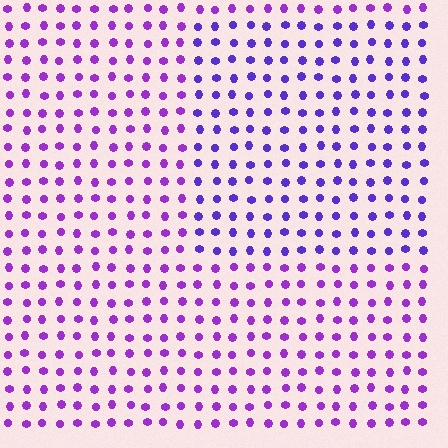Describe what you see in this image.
The image is filled with small purple elements in a uniform arrangement. A rectangle-shaped region is visible where the elements are tinted to a slightly different hue, forming a subtle color boundary.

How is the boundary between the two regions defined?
The boundary is defined purely by a slight shift in hue (about 27 degrees). Spacing, size, and orientation are identical on both sides.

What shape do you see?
I see a rectangle.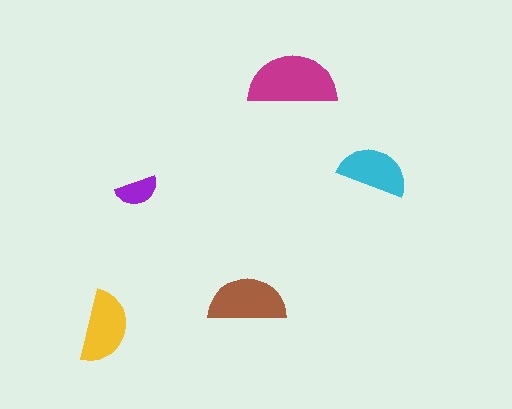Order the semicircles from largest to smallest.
the magenta one, the brown one, the yellow one, the cyan one, the purple one.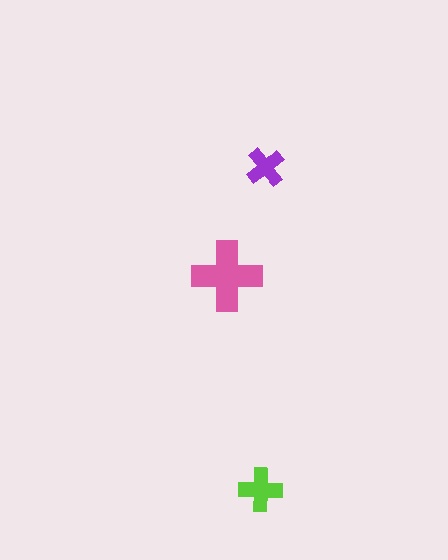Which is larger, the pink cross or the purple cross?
The pink one.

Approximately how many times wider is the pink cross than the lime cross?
About 1.5 times wider.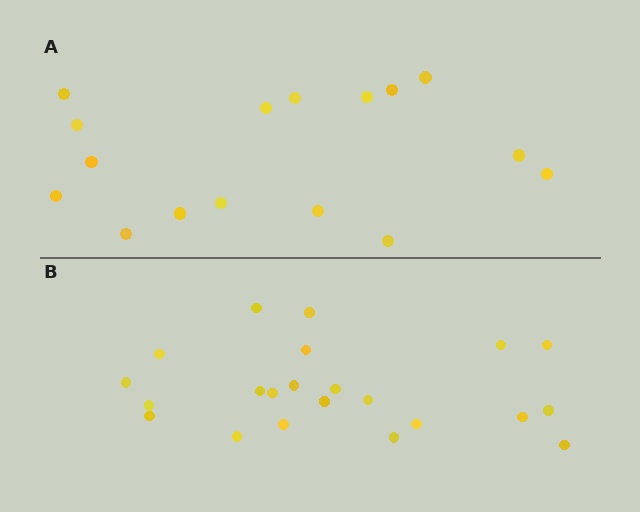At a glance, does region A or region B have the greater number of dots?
Region B (the bottom region) has more dots.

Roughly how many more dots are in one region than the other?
Region B has about 6 more dots than region A.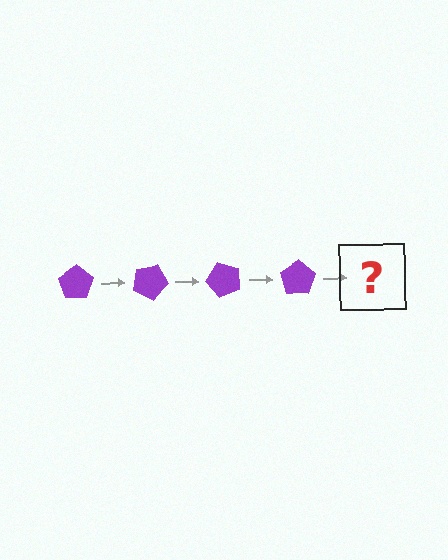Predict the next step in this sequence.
The next step is a purple pentagon rotated 100 degrees.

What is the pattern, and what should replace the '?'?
The pattern is that the pentagon rotates 25 degrees each step. The '?' should be a purple pentagon rotated 100 degrees.